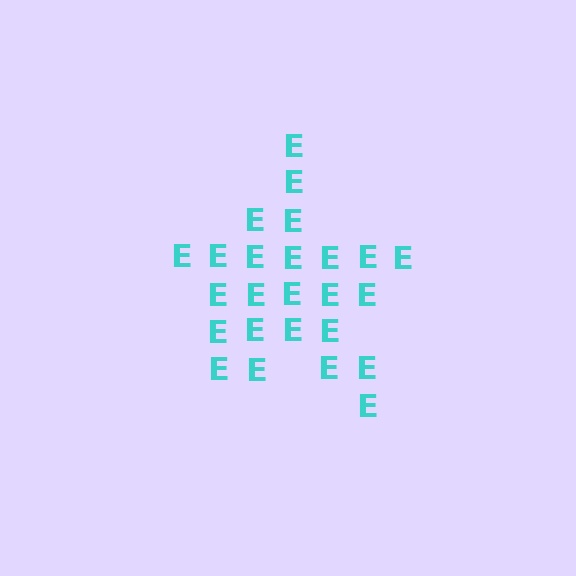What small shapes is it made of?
It is made of small letter E's.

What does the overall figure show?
The overall figure shows a star.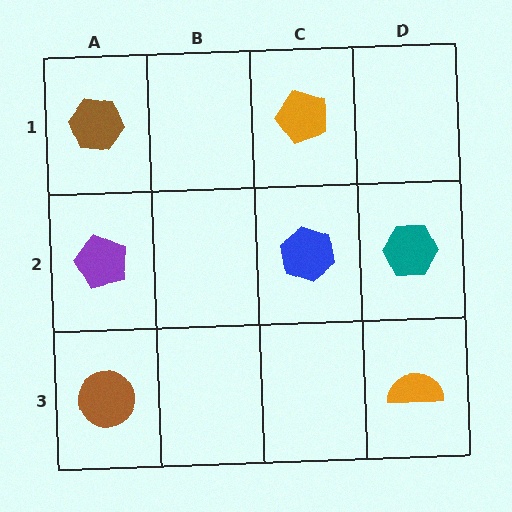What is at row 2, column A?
A purple pentagon.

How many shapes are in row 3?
2 shapes.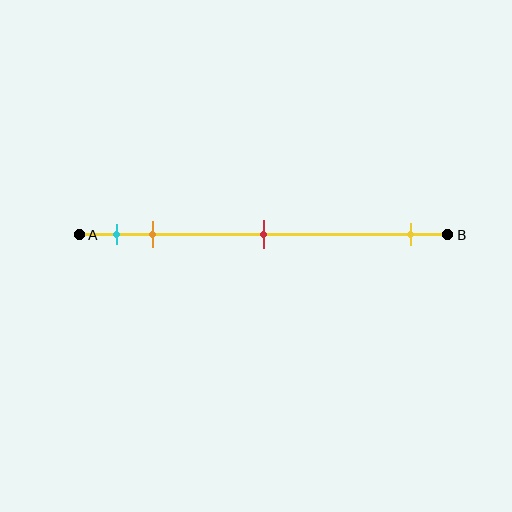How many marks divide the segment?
There are 4 marks dividing the segment.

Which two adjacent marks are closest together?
The cyan and orange marks are the closest adjacent pair.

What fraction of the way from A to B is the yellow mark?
The yellow mark is approximately 90% (0.9) of the way from A to B.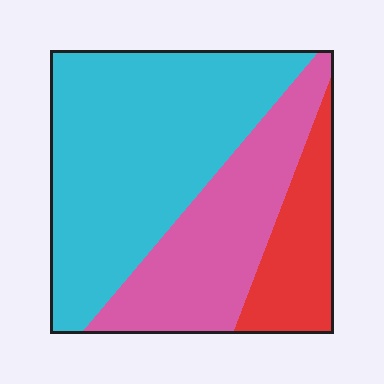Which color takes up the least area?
Red, at roughly 15%.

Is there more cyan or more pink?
Cyan.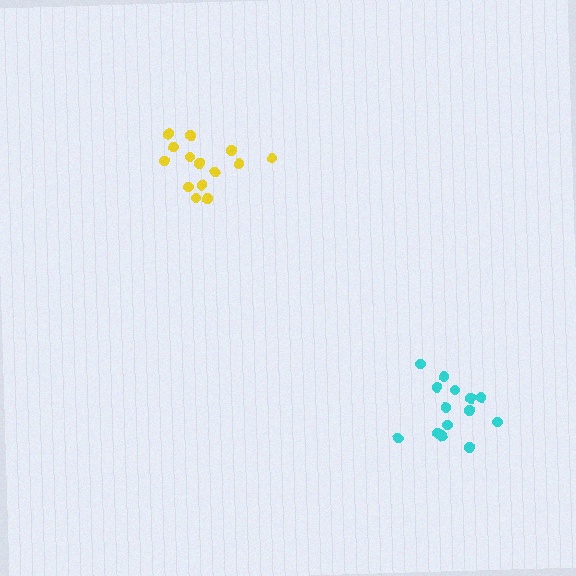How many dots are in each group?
Group 1: 14 dots, Group 2: 14 dots (28 total).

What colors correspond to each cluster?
The clusters are colored: cyan, yellow.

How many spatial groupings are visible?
There are 2 spatial groupings.